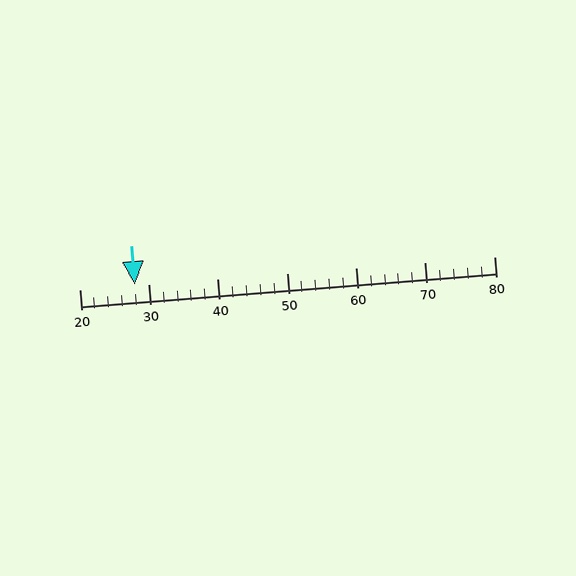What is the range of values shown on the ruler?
The ruler shows values from 20 to 80.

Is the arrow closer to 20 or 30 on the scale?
The arrow is closer to 30.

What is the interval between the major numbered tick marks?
The major tick marks are spaced 10 units apart.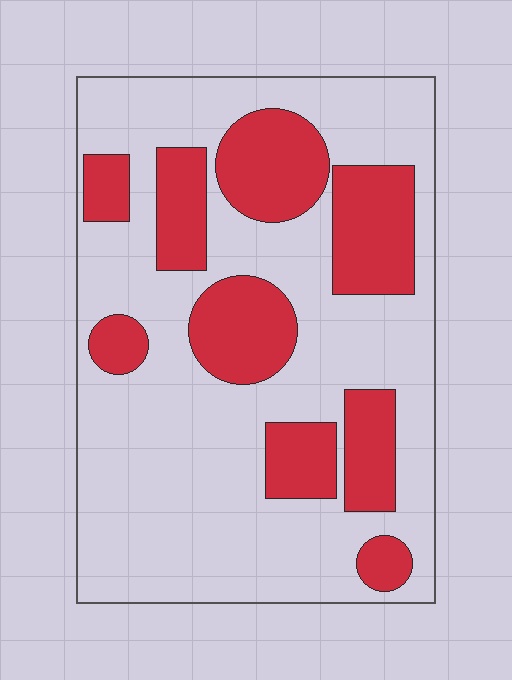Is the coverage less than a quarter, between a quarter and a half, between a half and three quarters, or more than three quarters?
Between a quarter and a half.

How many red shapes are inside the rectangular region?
9.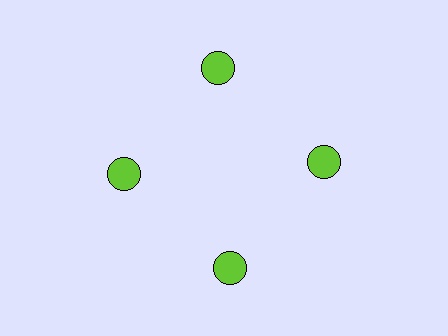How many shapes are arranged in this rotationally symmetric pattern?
There are 4 shapes, arranged in 4 groups of 1.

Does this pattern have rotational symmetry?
Yes, this pattern has 4-fold rotational symmetry. It looks the same after rotating 90 degrees around the center.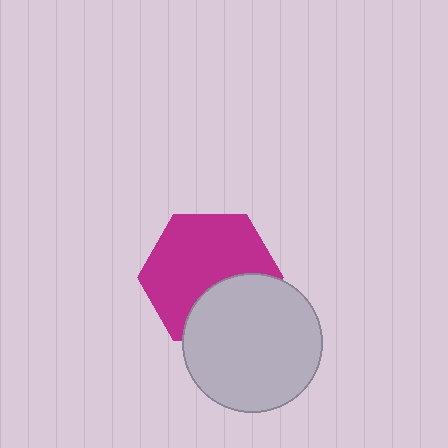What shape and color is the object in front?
The object in front is a light gray circle.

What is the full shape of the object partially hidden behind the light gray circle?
The partially hidden object is a magenta hexagon.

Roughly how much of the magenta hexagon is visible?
Most of it is visible (roughly 67%).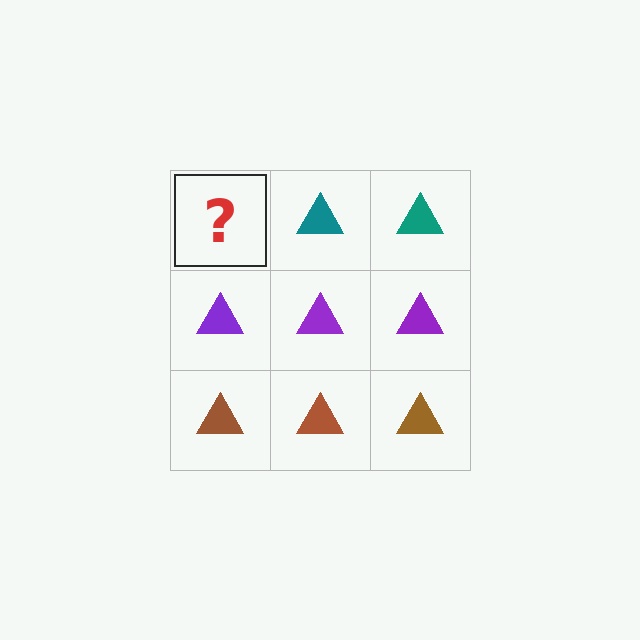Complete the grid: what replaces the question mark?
The question mark should be replaced with a teal triangle.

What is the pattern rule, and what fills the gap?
The rule is that each row has a consistent color. The gap should be filled with a teal triangle.